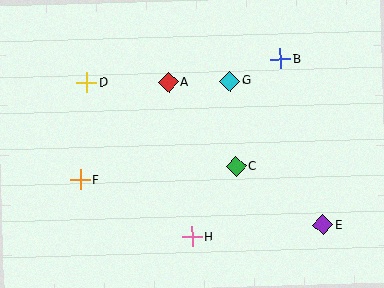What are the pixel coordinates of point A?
Point A is at (168, 83).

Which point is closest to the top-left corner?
Point D is closest to the top-left corner.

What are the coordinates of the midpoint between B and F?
The midpoint between B and F is at (180, 119).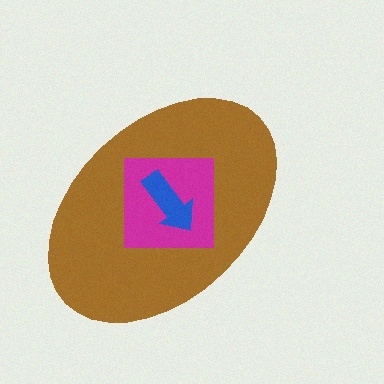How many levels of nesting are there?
3.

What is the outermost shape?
The brown ellipse.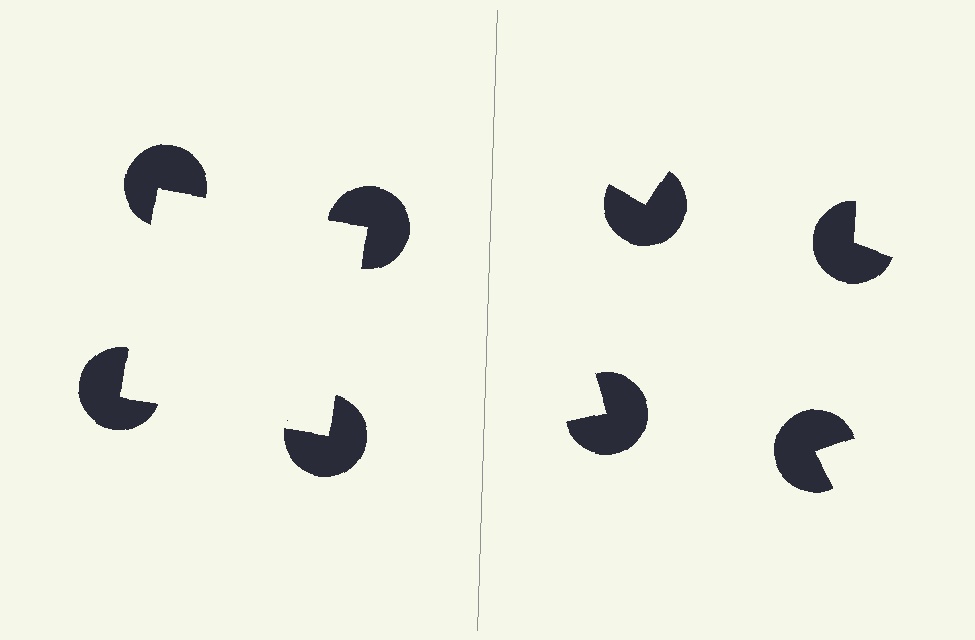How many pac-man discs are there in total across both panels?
8 — 4 on each side.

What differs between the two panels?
The pac-man discs are positioned identically on both sides; only the wedge orientations differ. On the left they align to a square; on the right they are misaligned.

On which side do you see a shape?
An illusory square appears on the left side. On the right side the wedge cuts are rotated, so no coherent shape forms.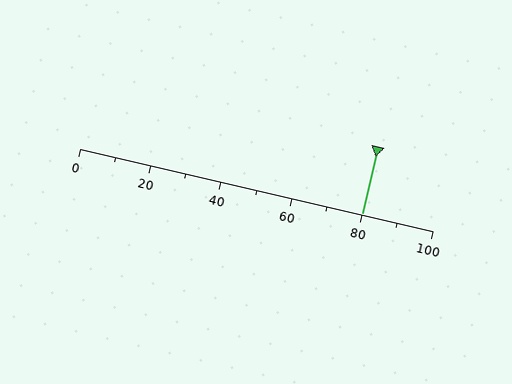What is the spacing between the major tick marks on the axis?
The major ticks are spaced 20 apart.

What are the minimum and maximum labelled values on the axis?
The axis runs from 0 to 100.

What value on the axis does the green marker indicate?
The marker indicates approximately 80.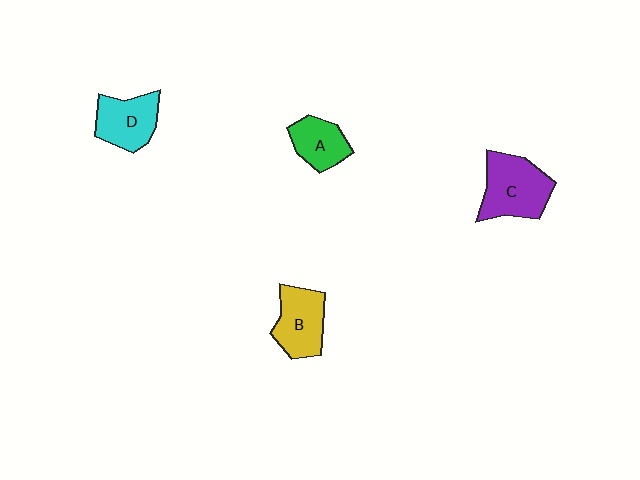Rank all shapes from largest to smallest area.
From largest to smallest: C (purple), B (yellow), D (cyan), A (green).